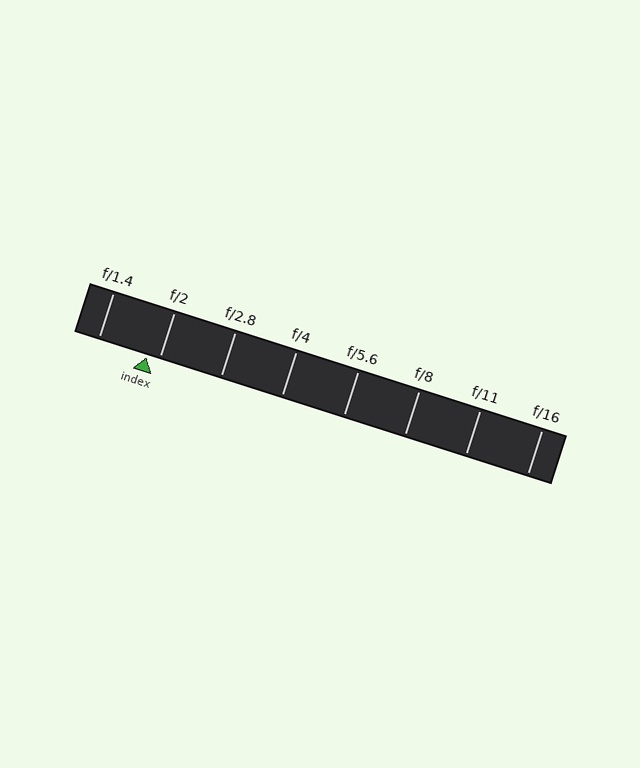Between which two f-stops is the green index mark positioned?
The index mark is between f/1.4 and f/2.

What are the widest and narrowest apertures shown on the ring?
The widest aperture shown is f/1.4 and the narrowest is f/16.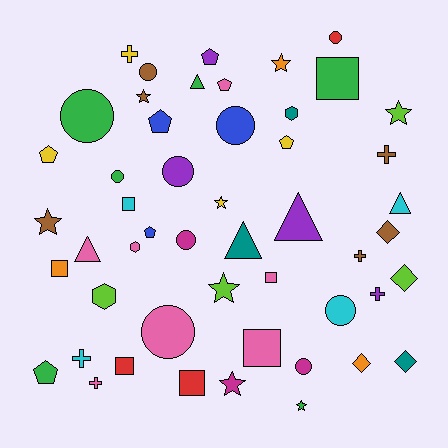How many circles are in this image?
There are 10 circles.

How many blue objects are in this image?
There are 3 blue objects.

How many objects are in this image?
There are 50 objects.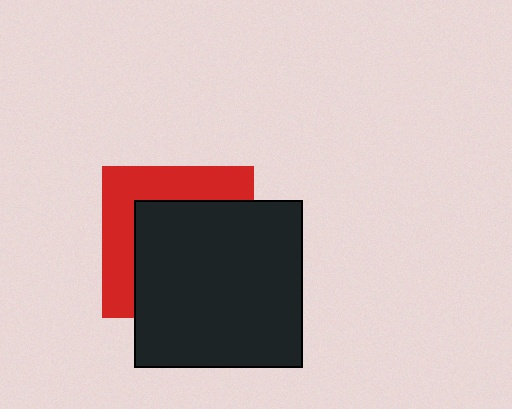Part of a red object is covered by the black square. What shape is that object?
It is a square.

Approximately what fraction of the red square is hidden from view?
Roughly 61% of the red square is hidden behind the black square.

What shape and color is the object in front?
The object in front is a black square.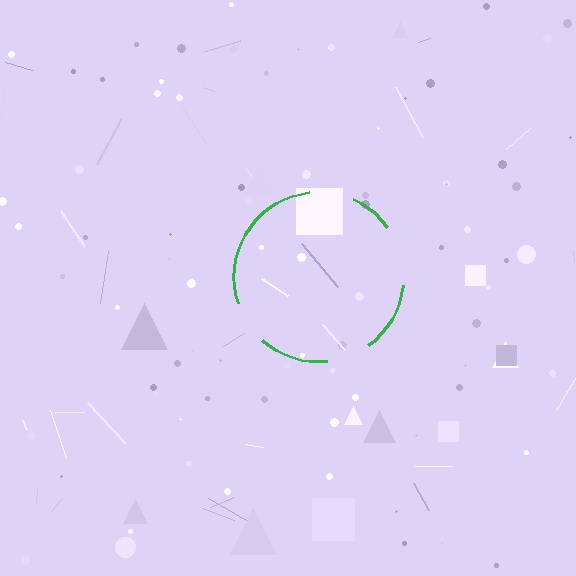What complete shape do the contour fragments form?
The contour fragments form a circle.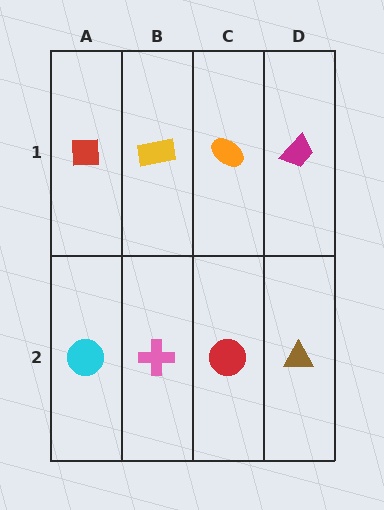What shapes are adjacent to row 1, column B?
A pink cross (row 2, column B), a red square (row 1, column A), an orange ellipse (row 1, column C).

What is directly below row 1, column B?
A pink cross.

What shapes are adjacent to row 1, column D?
A brown triangle (row 2, column D), an orange ellipse (row 1, column C).